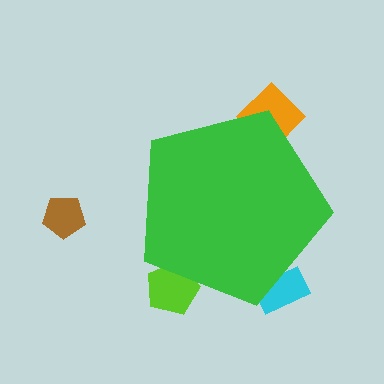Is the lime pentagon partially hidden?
Yes, the lime pentagon is partially hidden behind the green pentagon.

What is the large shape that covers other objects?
A green pentagon.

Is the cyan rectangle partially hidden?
Yes, the cyan rectangle is partially hidden behind the green pentagon.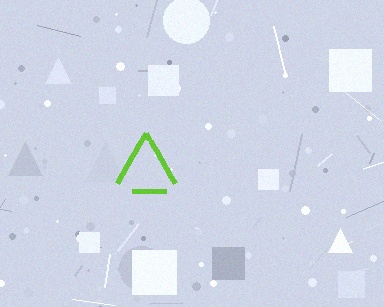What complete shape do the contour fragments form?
The contour fragments form a triangle.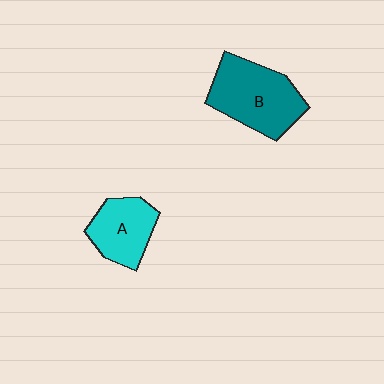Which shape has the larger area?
Shape B (teal).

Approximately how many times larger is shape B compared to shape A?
Approximately 1.5 times.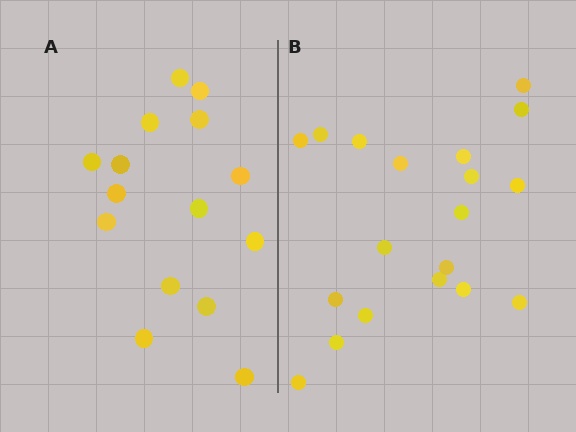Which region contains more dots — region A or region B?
Region B (the right region) has more dots.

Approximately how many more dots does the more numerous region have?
Region B has about 4 more dots than region A.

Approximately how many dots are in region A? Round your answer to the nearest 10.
About 20 dots. (The exact count is 15, which rounds to 20.)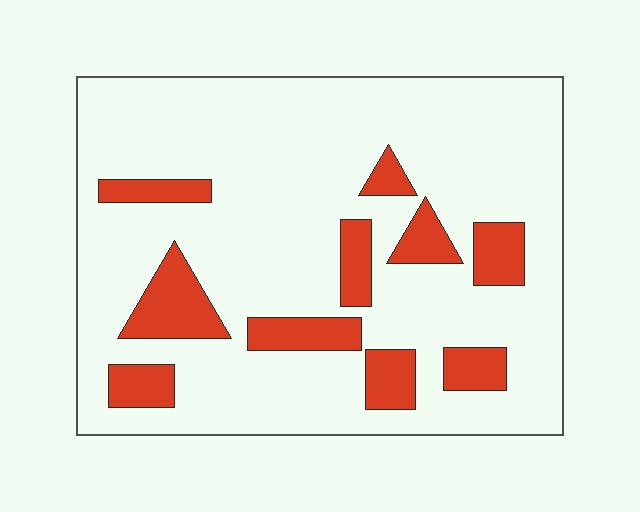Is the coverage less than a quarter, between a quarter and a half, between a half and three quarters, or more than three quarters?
Less than a quarter.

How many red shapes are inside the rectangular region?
10.